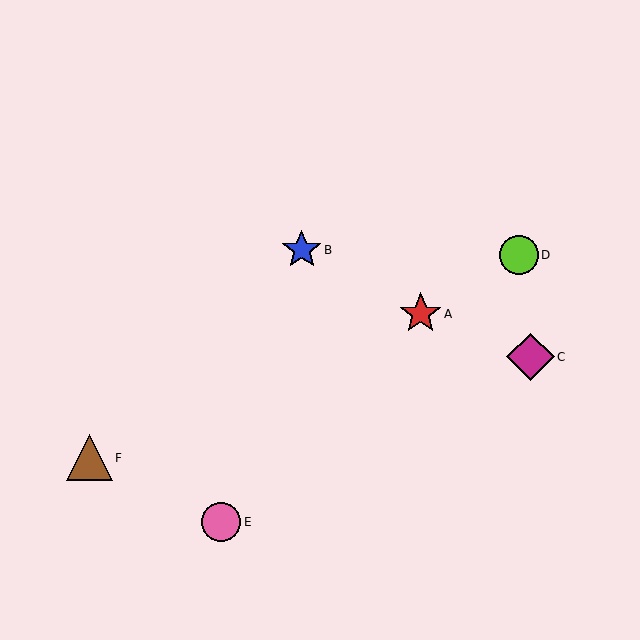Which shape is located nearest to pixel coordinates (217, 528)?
The pink circle (labeled E) at (221, 522) is nearest to that location.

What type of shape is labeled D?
Shape D is a lime circle.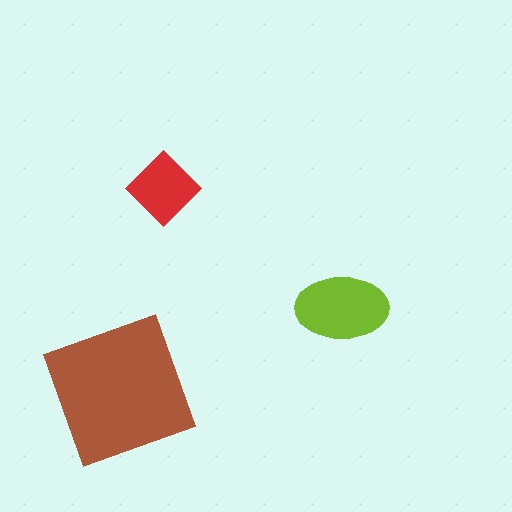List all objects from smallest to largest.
The red diamond, the lime ellipse, the brown square.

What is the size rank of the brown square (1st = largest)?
1st.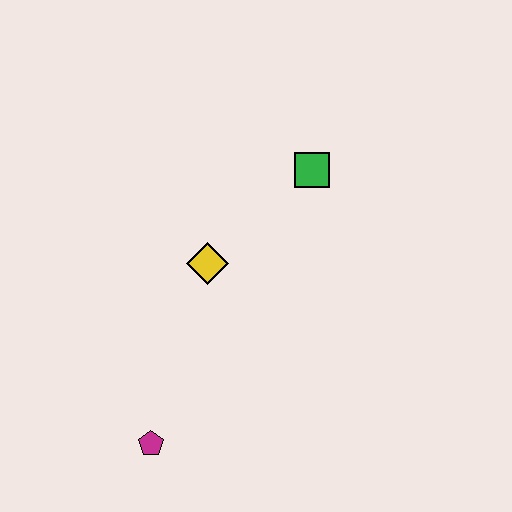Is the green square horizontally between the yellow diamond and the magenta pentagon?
No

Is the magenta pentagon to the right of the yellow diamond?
No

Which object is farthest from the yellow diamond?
The magenta pentagon is farthest from the yellow diamond.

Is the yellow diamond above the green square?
No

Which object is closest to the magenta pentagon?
The yellow diamond is closest to the magenta pentagon.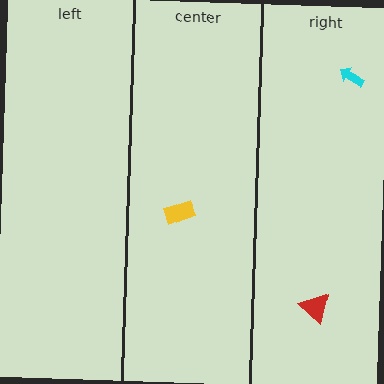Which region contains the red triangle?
The right region.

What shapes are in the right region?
The red triangle, the cyan arrow.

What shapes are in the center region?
The yellow rectangle.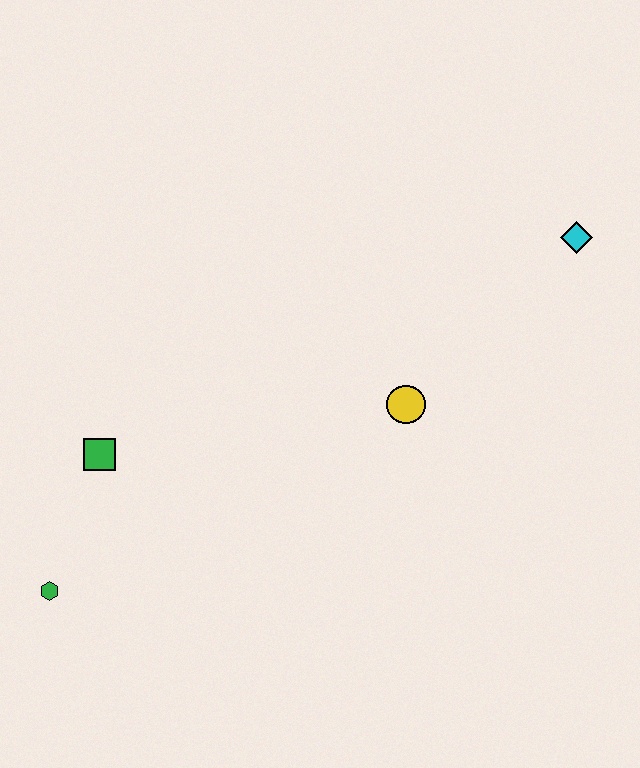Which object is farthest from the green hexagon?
The cyan diamond is farthest from the green hexagon.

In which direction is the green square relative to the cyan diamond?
The green square is to the left of the cyan diamond.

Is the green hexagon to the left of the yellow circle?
Yes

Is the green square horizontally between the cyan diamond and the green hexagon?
Yes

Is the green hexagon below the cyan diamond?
Yes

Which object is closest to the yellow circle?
The cyan diamond is closest to the yellow circle.